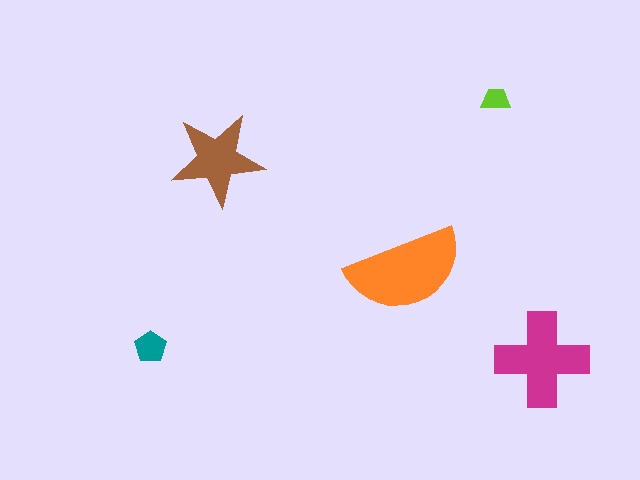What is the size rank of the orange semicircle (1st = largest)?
1st.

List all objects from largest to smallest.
The orange semicircle, the magenta cross, the brown star, the teal pentagon, the lime trapezoid.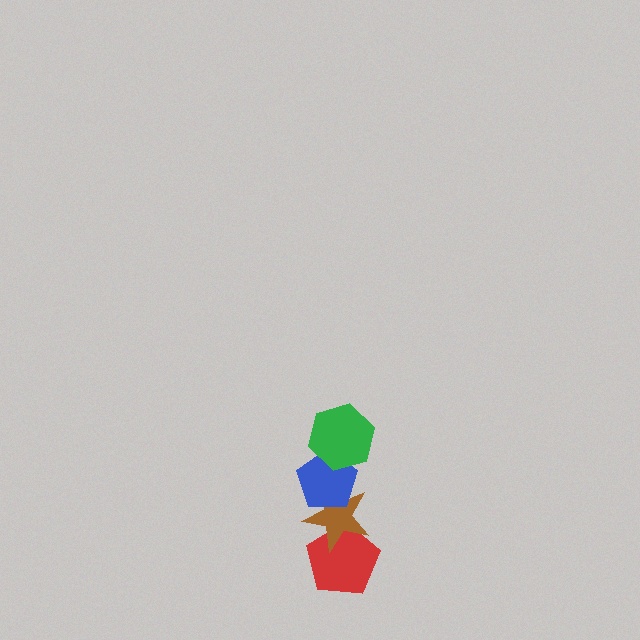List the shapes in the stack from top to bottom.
From top to bottom: the green hexagon, the blue pentagon, the brown star, the red pentagon.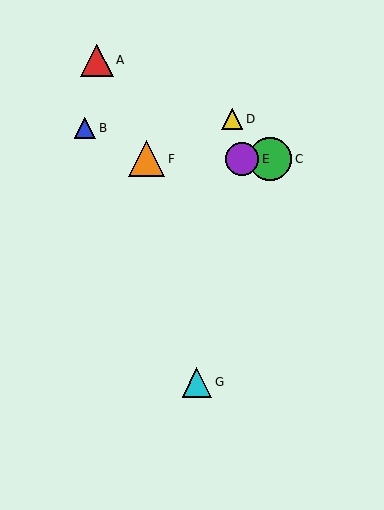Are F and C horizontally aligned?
Yes, both are at y≈159.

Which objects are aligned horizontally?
Objects C, E, F are aligned horizontally.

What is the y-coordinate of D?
Object D is at y≈119.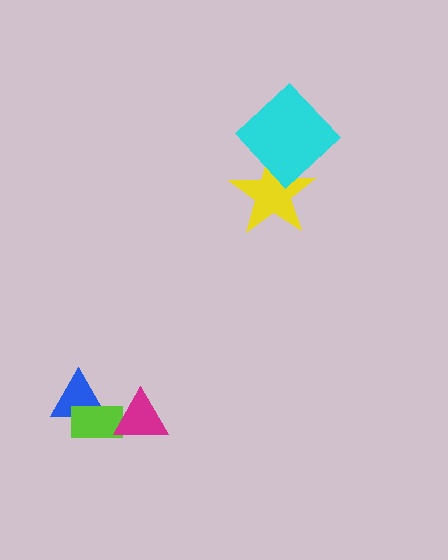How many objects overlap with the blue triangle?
1 object overlaps with the blue triangle.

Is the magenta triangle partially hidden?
No, no other shape covers it.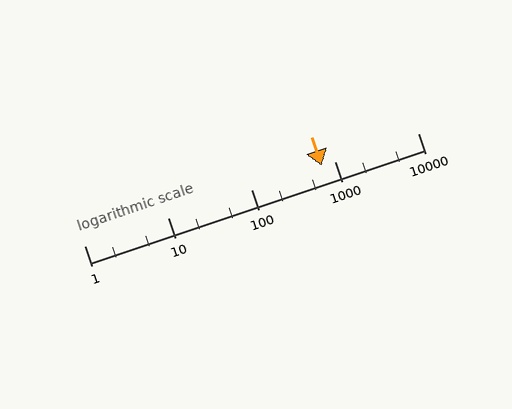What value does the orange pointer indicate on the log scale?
The pointer indicates approximately 700.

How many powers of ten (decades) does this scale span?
The scale spans 4 decades, from 1 to 10000.